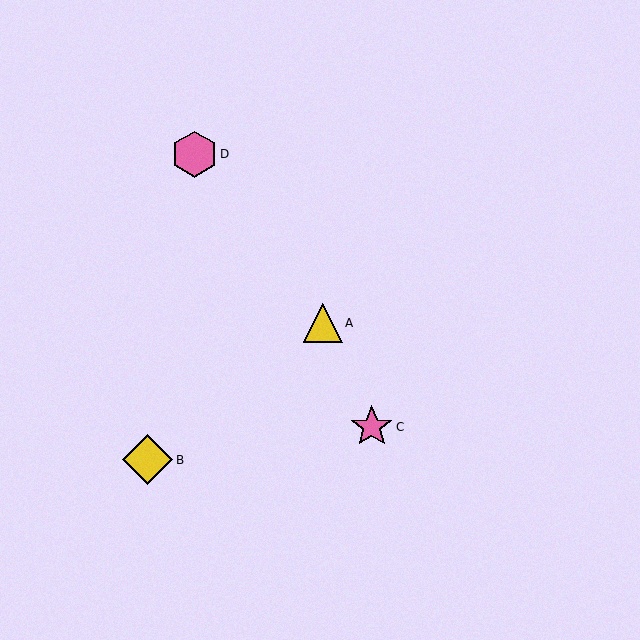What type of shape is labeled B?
Shape B is a yellow diamond.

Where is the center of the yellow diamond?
The center of the yellow diamond is at (148, 460).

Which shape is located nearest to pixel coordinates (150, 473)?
The yellow diamond (labeled B) at (148, 460) is nearest to that location.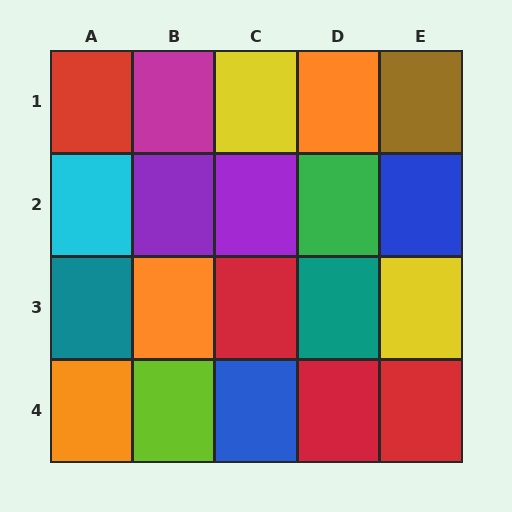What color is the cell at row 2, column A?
Cyan.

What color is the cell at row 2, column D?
Green.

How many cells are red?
4 cells are red.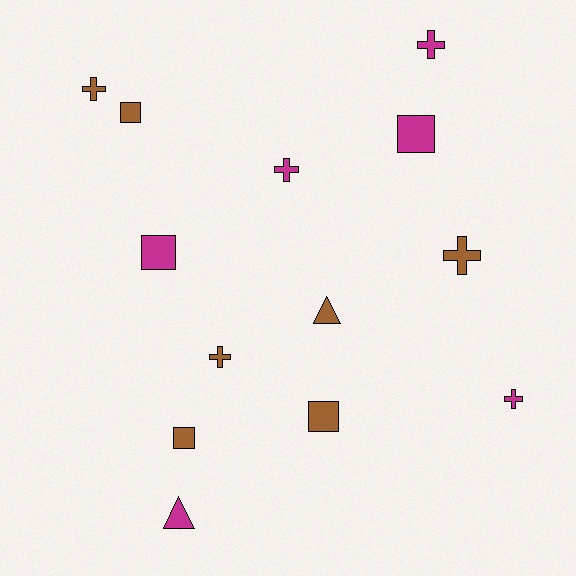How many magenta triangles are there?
There is 1 magenta triangle.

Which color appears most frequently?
Brown, with 7 objects.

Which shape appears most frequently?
Cross, with 6 objects.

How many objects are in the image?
There are 13 objects.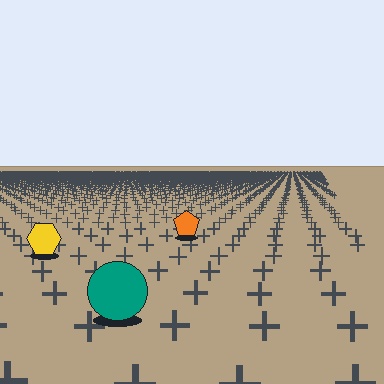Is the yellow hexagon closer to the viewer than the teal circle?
No. The teal circle is closer — you can tell from the texture gradient: the ground texture is coarser near it.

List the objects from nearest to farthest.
From nearest to farthest: the teal circle, the yellow hexagon, the orange pentagon.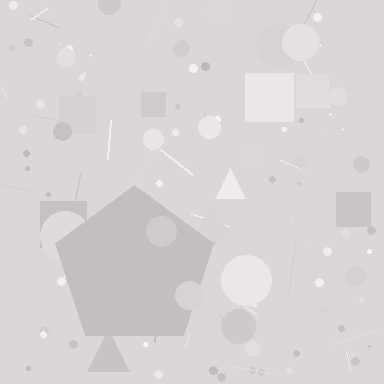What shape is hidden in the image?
A pentagon is hidden in the image.